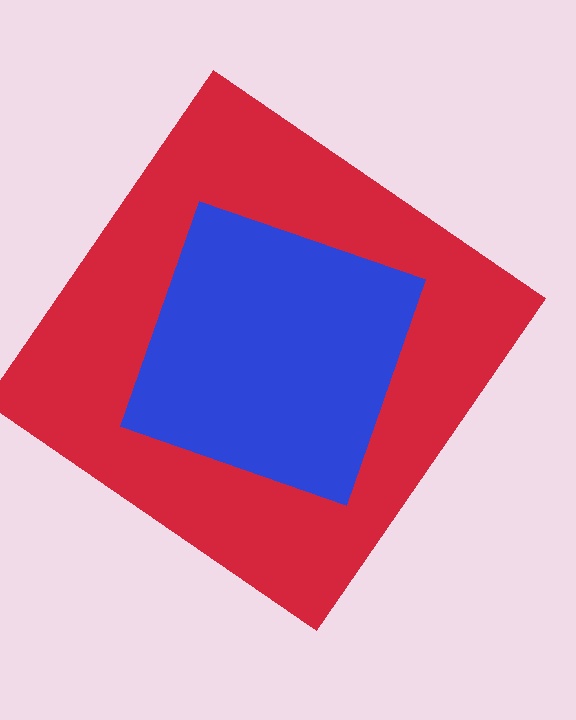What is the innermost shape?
The blue diamond.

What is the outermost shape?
The red diamond.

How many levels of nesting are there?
2.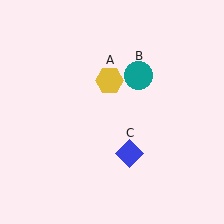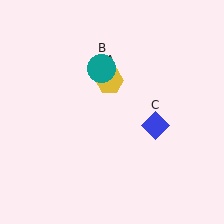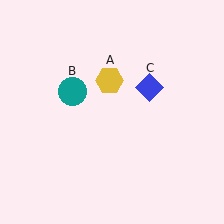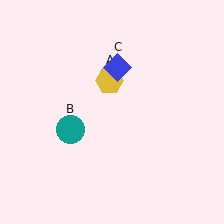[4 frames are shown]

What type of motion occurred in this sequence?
The teal circle (object B), blue diamond (object C) rotated counterclockwise around the center of the scene.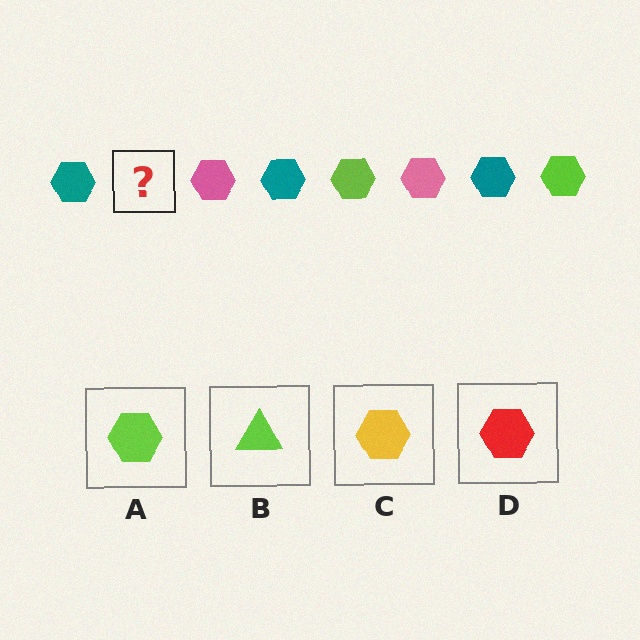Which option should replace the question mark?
Option A.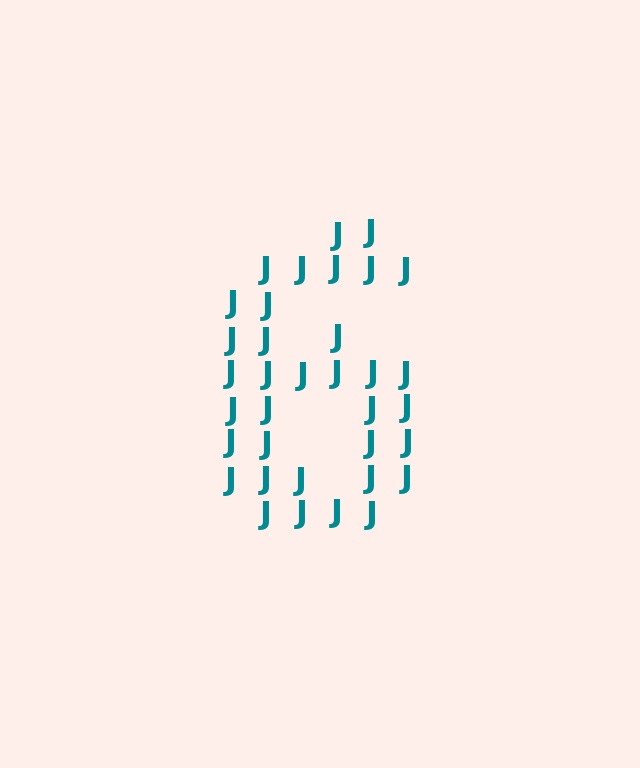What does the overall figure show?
The overall figure shows the digit 6.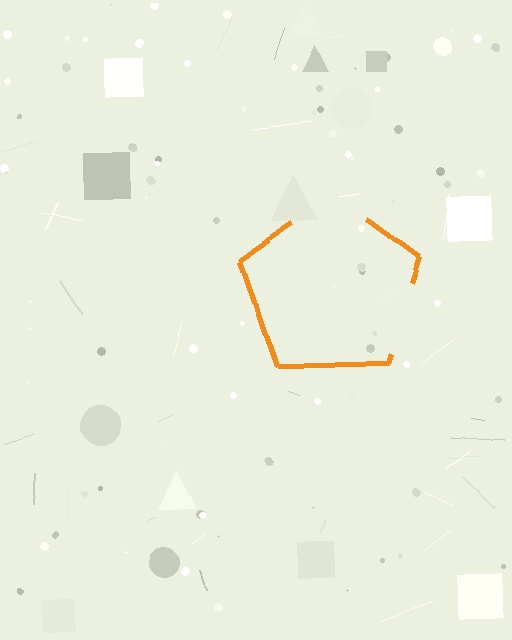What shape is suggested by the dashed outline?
The dashed outline suggests a pentagon.